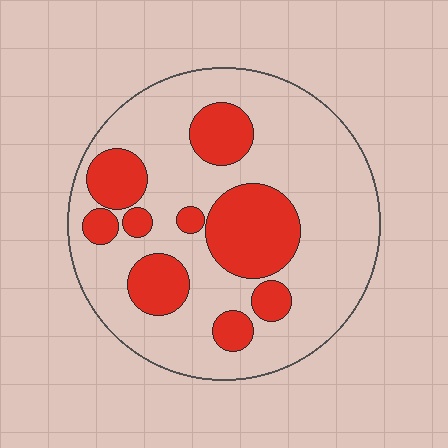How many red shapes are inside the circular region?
9.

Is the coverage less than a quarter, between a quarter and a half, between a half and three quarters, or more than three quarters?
Between a quarter and a half.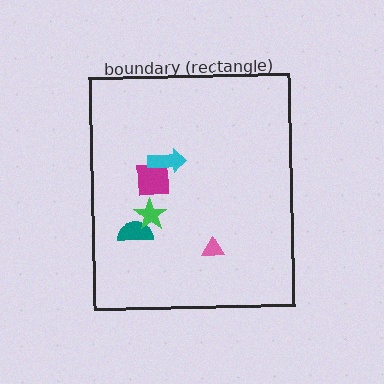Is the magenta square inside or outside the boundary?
Inside.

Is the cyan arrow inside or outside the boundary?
Inside.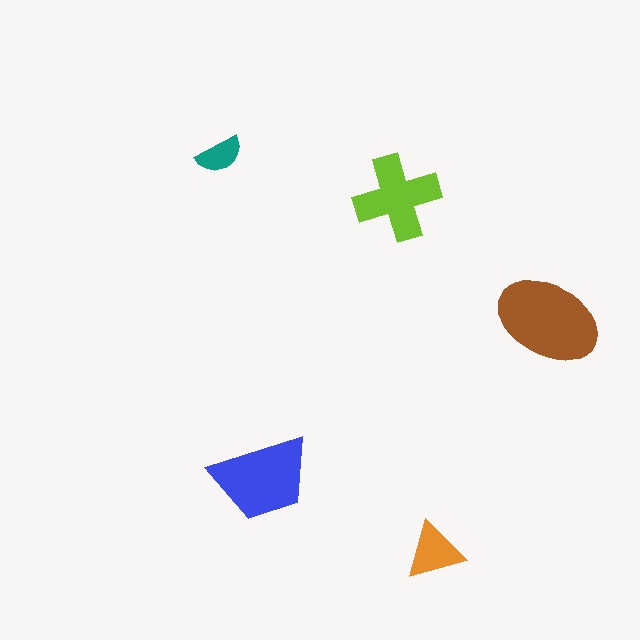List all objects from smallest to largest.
The teal semicircle, the orange triangle, the lime cross, the blue trapezoid, the brown ellipse.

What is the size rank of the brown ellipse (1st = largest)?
1st.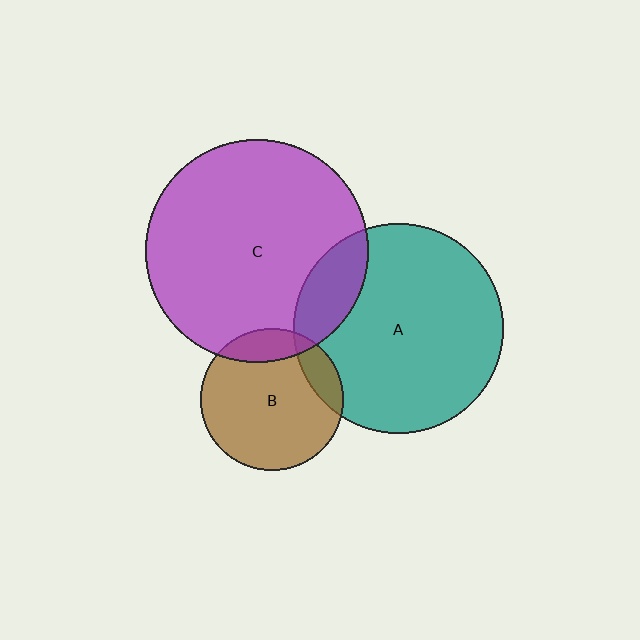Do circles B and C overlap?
Yes.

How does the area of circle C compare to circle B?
Approximately 2.4 times.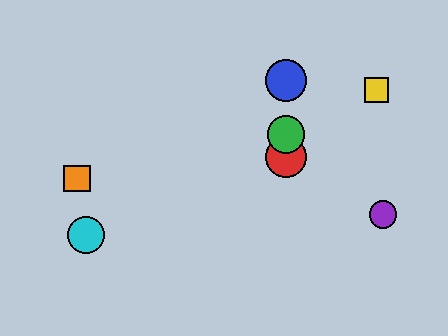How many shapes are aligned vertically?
3 shapes (the red circle, the blue circle, the green circle) are aligned vertically.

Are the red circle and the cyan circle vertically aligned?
No, the red circle is at x≈286 and the cyan circle is at x≈86.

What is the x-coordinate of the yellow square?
The yellow square is at x≈376.